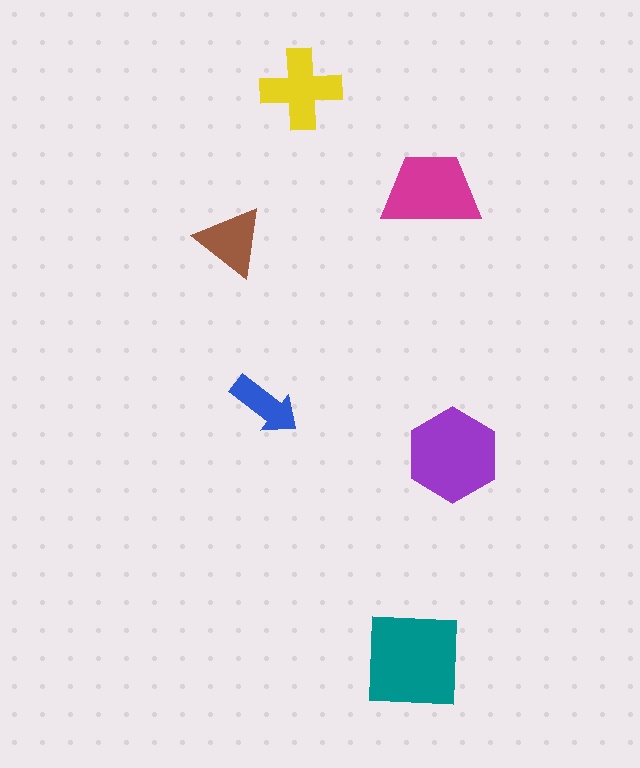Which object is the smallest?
The blue arrow.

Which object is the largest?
The teal square.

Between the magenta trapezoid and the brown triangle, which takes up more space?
The magenta trapezoid.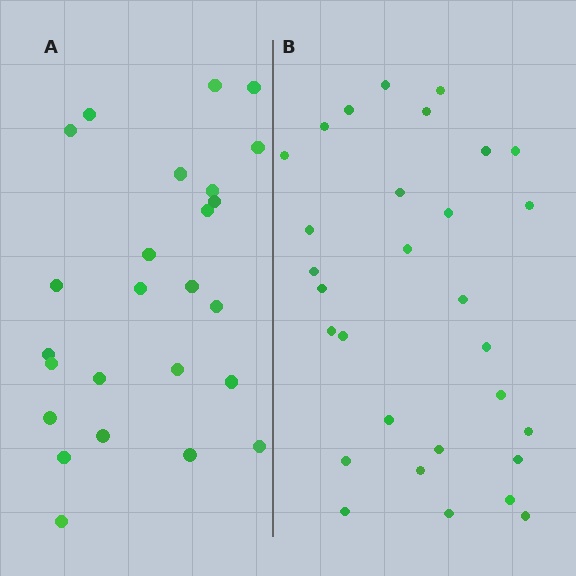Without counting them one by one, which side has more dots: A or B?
Region B (the right region) has more dots.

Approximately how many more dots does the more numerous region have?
Region B has about 5 more dots than region A.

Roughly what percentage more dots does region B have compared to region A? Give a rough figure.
About 20% more.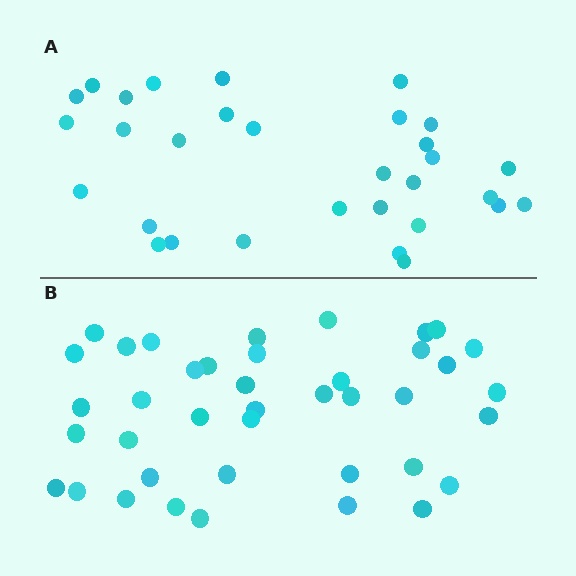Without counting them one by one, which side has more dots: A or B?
Region B (the bottom region) has more dots.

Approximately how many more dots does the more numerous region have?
Region B has roughly 8 or so more dots than region A.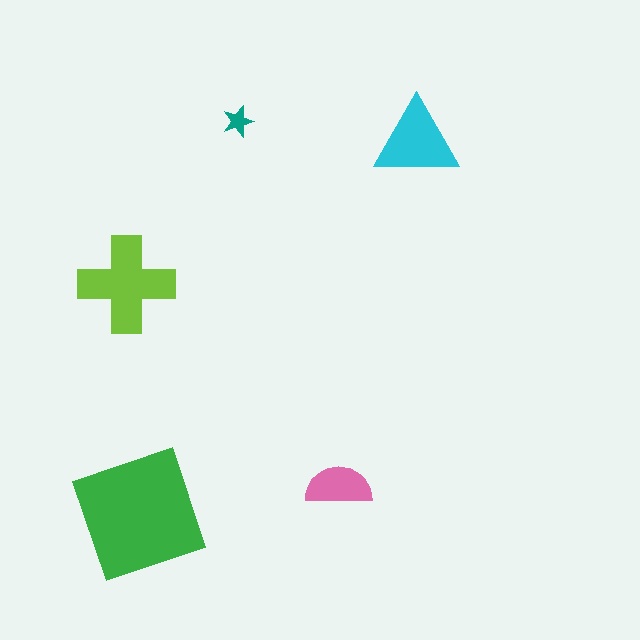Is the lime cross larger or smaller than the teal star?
Larger.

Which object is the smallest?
The teal star.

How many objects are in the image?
There are 5 objects in the image.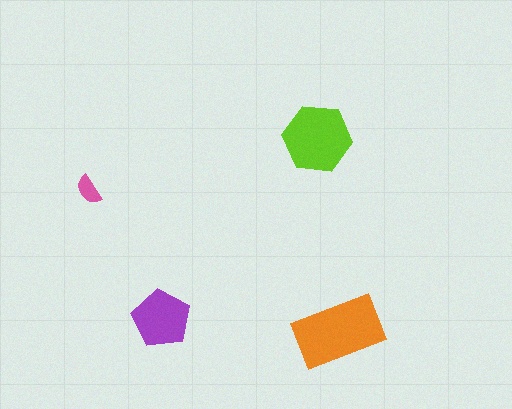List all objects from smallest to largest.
The pink semicircle, the purple pentagon, the lime hexagon, the orange rectangle.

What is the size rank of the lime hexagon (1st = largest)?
2nd.